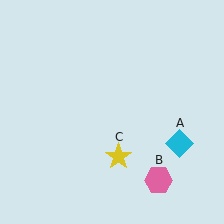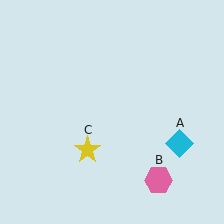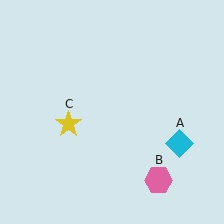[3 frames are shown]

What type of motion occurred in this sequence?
The yellow star (object C) rotated clockwise around the center of the scene.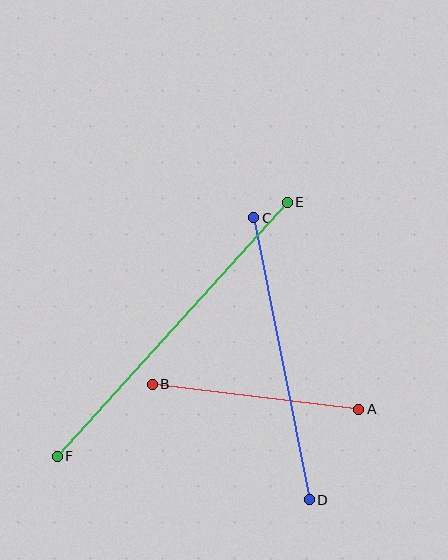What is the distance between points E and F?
The distance is approximately 342 pixels.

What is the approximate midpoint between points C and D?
The midpoint is at approximately (282, 359) pixels.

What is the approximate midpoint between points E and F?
The midpoint is at approximately (172, 329) pixels.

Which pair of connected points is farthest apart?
Points E and F are farthest apart.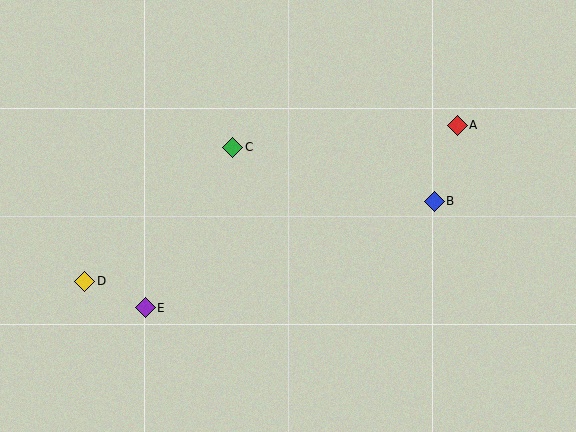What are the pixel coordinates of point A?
Point A is at (457, 125).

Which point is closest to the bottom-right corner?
Point B is closest to the bottom-right corner.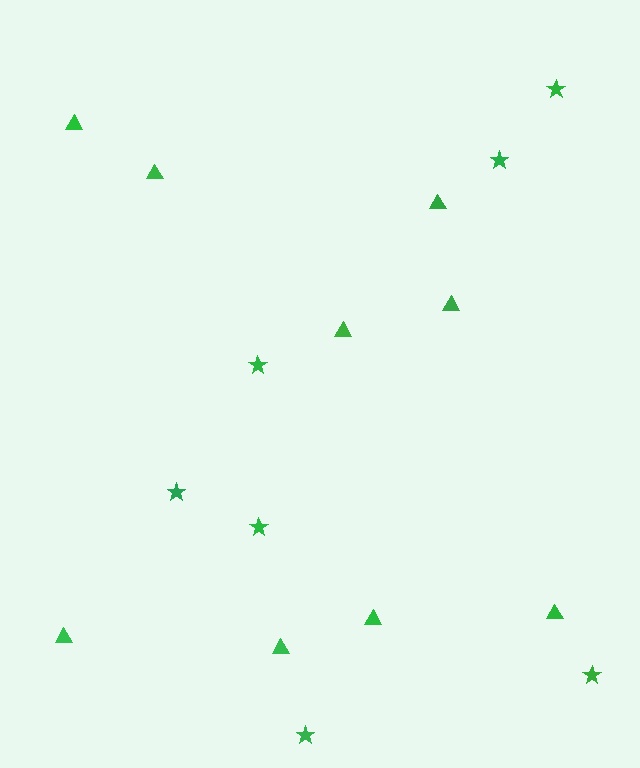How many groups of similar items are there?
There are 2 groups: one group of stars (7) and one group of triangles (9).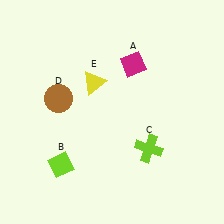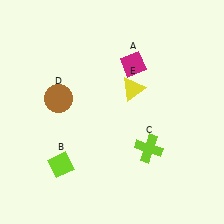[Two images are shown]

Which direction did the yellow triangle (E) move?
The yellow triangle (E) moved right.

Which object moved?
The yellow triangle (E) moved right.